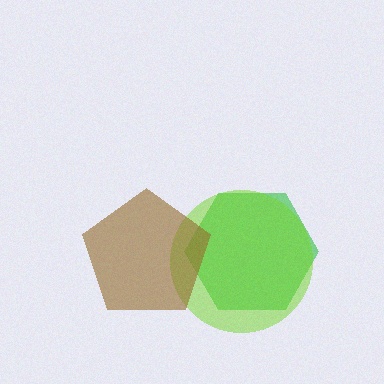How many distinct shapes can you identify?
There are 3 distinct shapes: a green hexagon, a lime circle, a brown pentagon.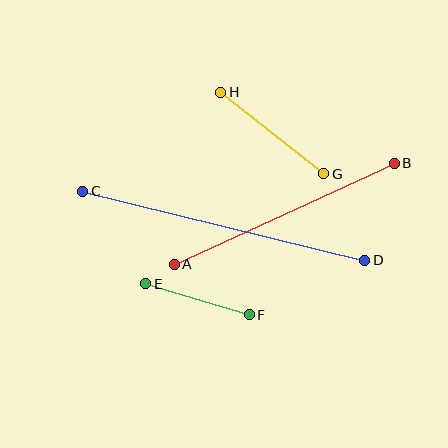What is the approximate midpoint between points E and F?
The midpoint is at approximately (197, 299) pixels.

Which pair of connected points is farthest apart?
Points C and D are farthest apart.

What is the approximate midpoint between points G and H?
The midpoint is at approximately (272, 133) pixels.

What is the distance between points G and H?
The distance is approximately 131 pixels.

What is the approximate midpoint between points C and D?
The midpoint is at approximately (224, 226) pixels.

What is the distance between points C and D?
The distance is approximately 290 pixels.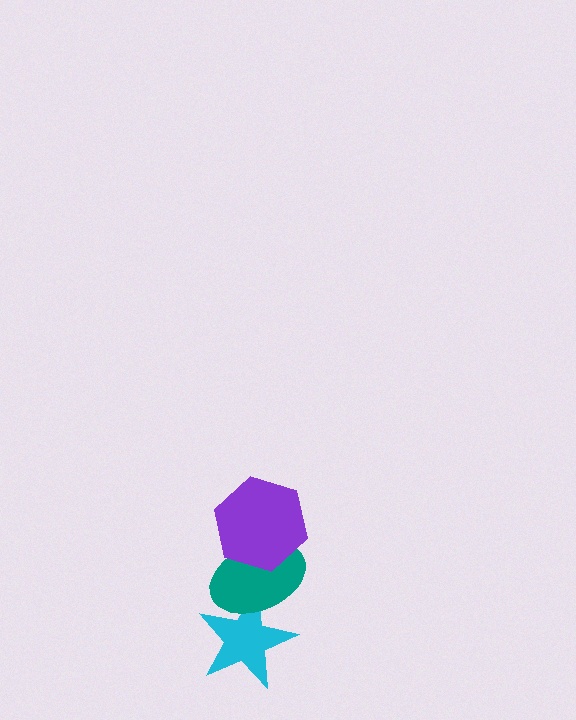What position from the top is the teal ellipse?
The teal ellipse is 2nd from the top.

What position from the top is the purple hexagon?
The purple hexagon is 1st from the top.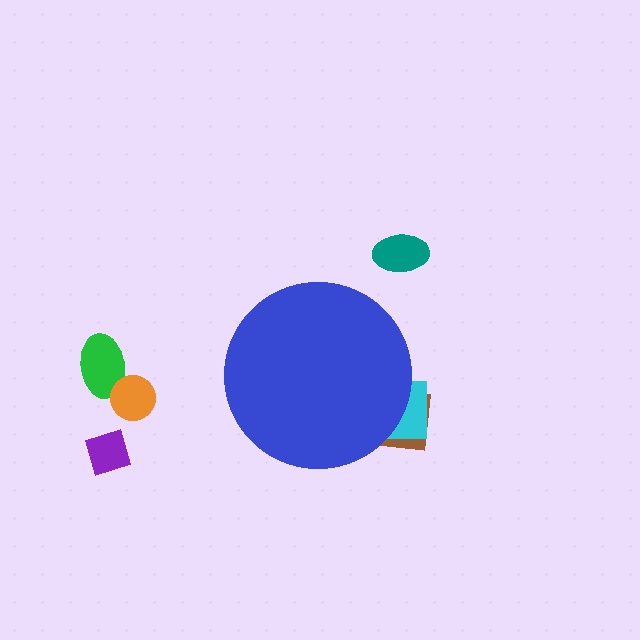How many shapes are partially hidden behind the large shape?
2 shapes are partially hidden.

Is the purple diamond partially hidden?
No, the purple diamond is fully visible.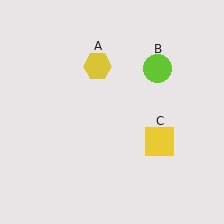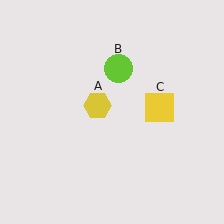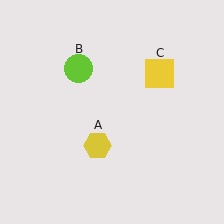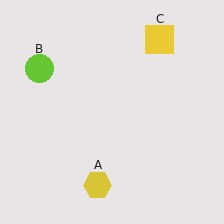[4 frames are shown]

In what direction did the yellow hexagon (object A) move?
The yellow hexagon (object A) moved down.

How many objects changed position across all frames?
3 objects changed position: yellow hexagon (object A), lime circle (object B), yellow square (object C).